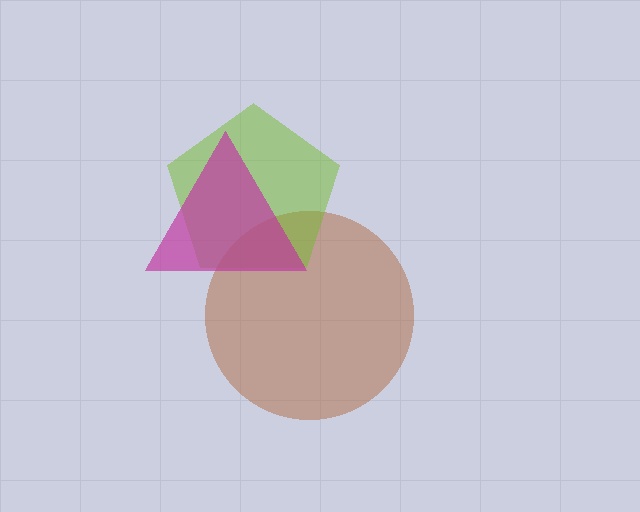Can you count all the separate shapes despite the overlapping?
Yes, there are 3 separate shapes.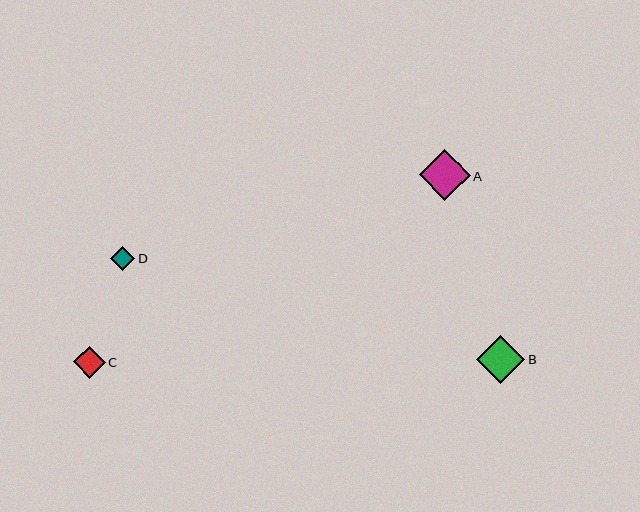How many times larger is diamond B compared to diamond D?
Diamond B is approximately 2.0 times the size of diamond D.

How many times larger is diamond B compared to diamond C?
Diamond B is approximately 1.5 times the size of diamond C.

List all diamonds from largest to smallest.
From largest to smallest: A, B, C, D.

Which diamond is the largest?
Diamond A is the largest with a size of approximately 51 pixels.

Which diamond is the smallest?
Diamond D is the smallest with a size of approximately 24 pixels.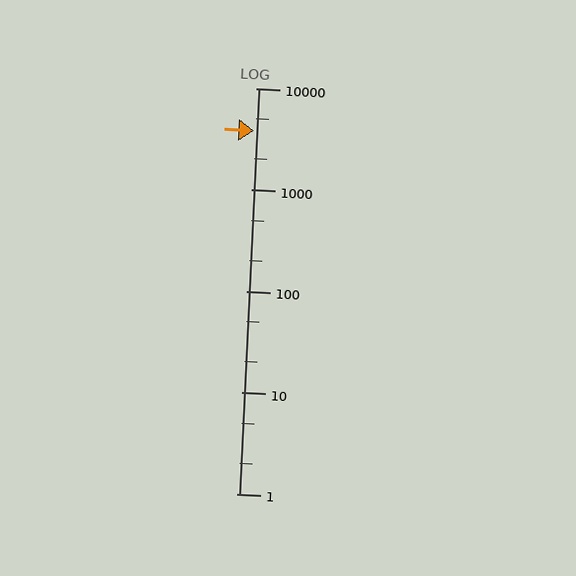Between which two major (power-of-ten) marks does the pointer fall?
The pointer is between 1000 and 10000.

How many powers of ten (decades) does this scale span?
The scale spans 4 decades, from 1 to 10000.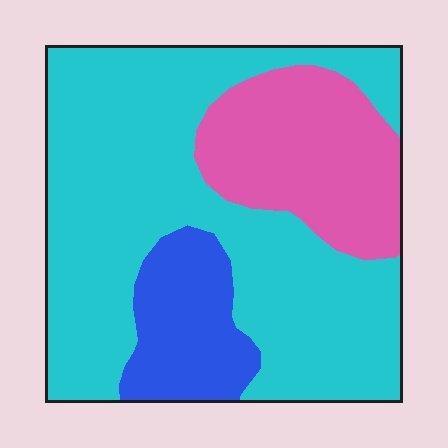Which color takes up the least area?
Blue, at roughly 15%.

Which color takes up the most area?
Cyan, at roughly 65%.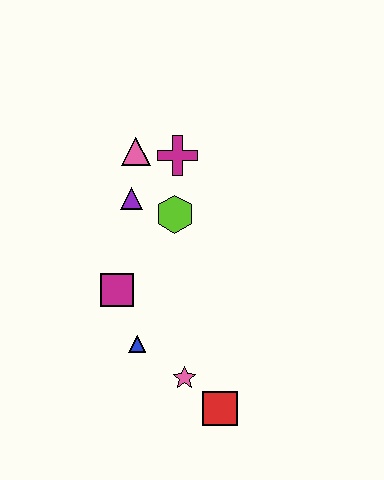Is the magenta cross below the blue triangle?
No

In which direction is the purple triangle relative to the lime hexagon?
The purple triangle is to the left of the lime hexagon.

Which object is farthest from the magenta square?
The red square is farthest from the magenta square.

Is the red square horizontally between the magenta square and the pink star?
No